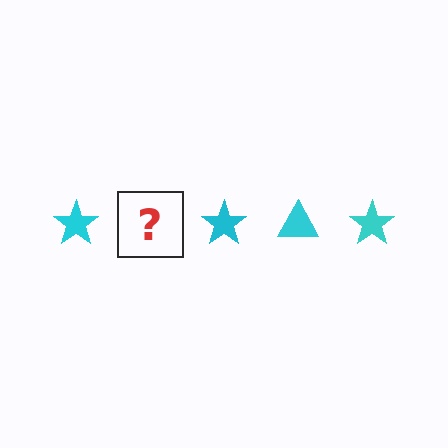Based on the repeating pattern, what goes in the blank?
The blank should be a cyan triangle.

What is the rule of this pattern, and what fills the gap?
The rule is that the pattern cycles through star, triangle shapes in cyan. The gap should be filled with a cyan triangle.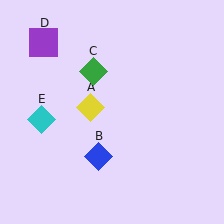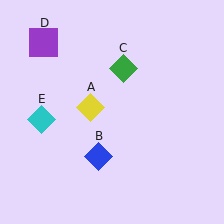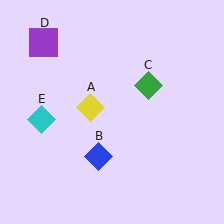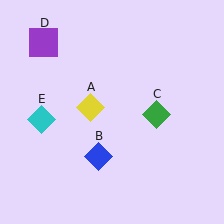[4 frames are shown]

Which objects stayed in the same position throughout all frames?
Yellow diamond (object A) and blue diamond (object B) and purple square (object D) and cyan diamond (object E) remained stationary.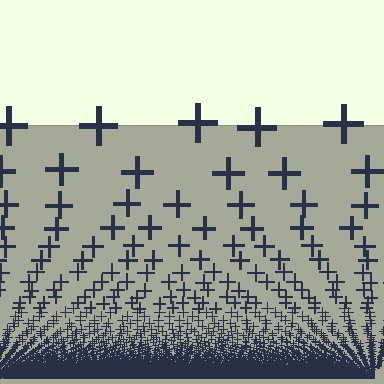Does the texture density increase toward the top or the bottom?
Density increases toward the bottom.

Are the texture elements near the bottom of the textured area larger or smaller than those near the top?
Smaller. The gradient is inverted — elements near the bottom are smaller and denser.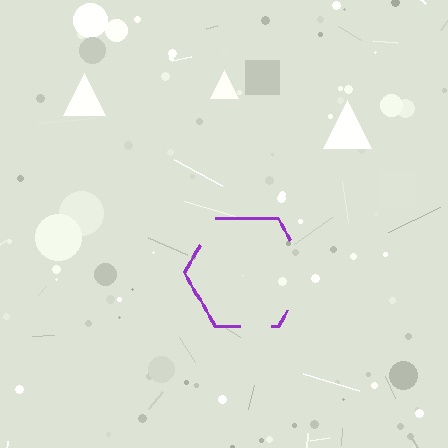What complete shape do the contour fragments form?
The contour fragments form a hexagon.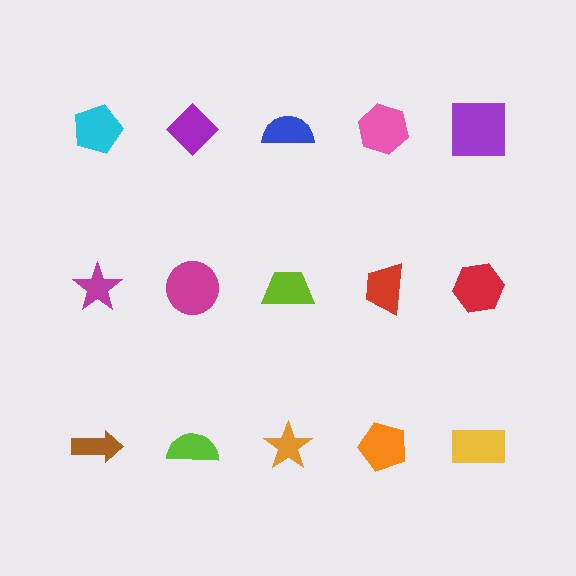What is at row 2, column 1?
A magenta star.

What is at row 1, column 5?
A purple square.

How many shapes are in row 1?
5 shapes.